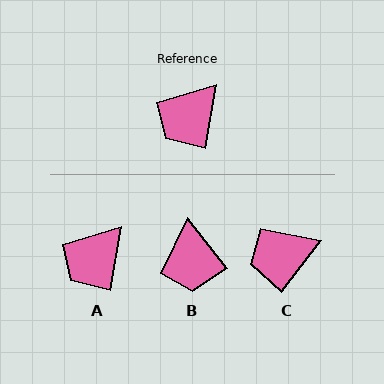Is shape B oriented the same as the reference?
No, it is off by about 47 degrees.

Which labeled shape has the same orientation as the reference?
A.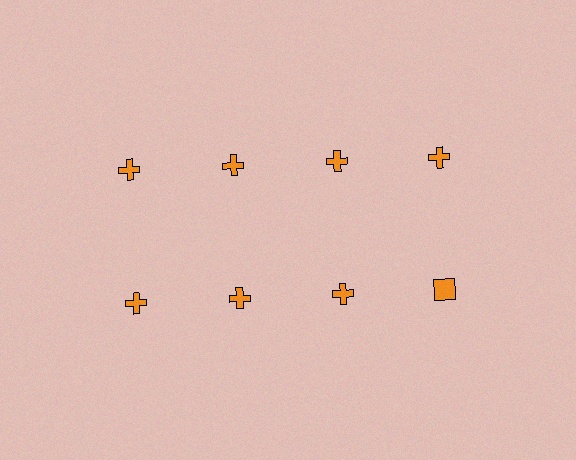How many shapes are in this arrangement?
There are 8 shapes arranged in a grid pattern.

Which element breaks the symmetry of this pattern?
The orange square in the second row, second from right column breaks the symmetry. All other shapes are orange crosses.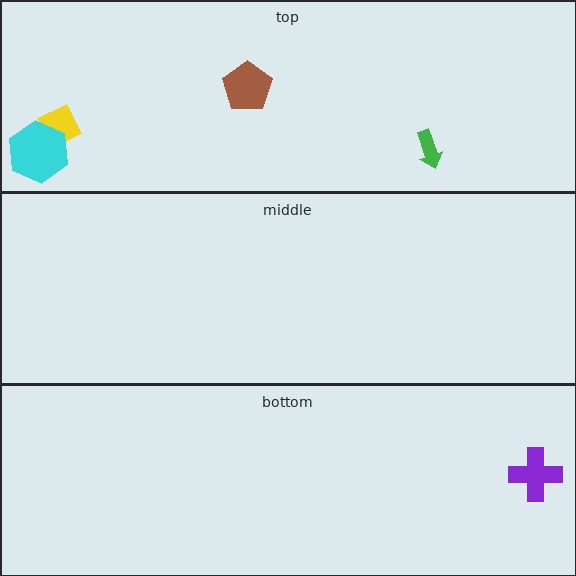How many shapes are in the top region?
4.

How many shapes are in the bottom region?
1.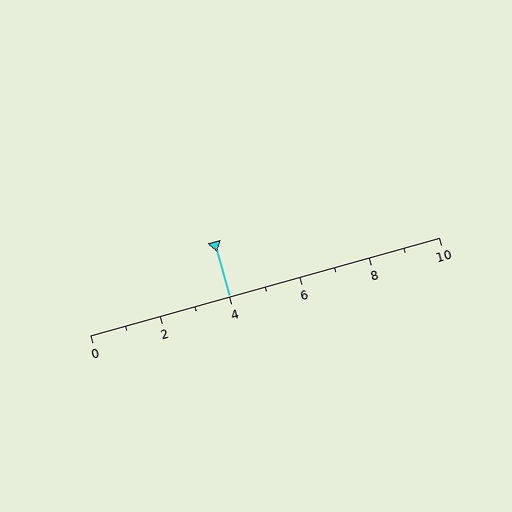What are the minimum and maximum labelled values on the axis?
The axis runs from 0 to 10.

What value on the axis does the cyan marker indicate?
The marker indicates approximately 4.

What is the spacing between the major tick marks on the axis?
The major ticks are spaced 2 apart.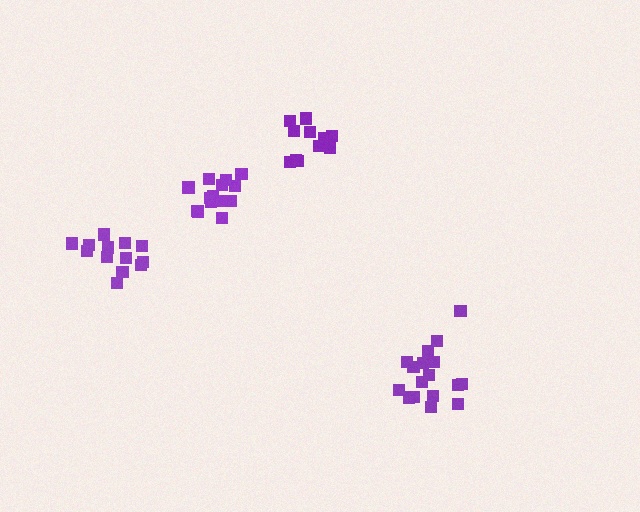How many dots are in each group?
Group 1: 17 dots, Group 2: 12 dots, Group 3: 14 dots, Group 4: 13 dots (56 total).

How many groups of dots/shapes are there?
There are 4 groups.